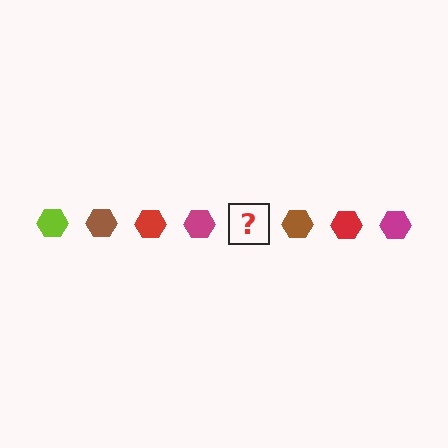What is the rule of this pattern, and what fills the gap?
The rule is that the pattern cycles through lime, brown, red, magenta hexagons. The gap should be filled with a lime hexagon.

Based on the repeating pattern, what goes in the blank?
The blank should be a lime hexagon.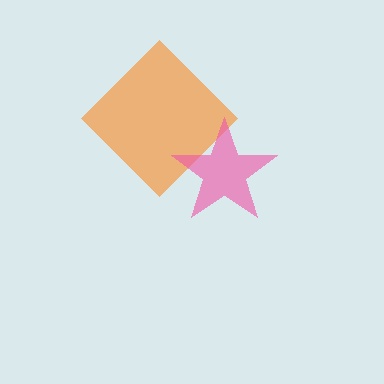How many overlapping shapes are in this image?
There are 2 overlapping shapes in the image.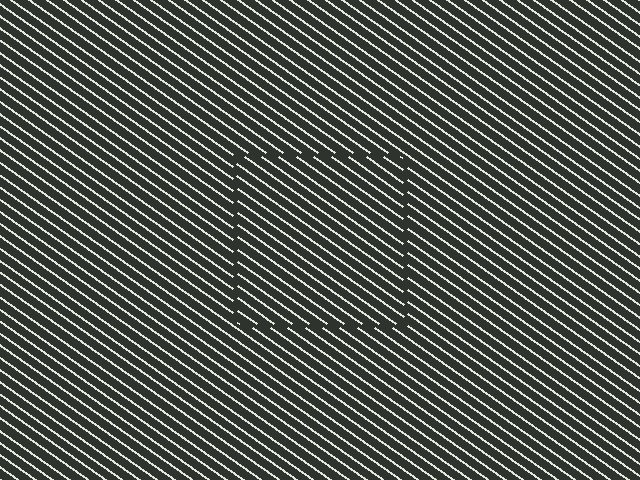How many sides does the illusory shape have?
4 sides — the line-ends trace a square.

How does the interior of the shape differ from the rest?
The interior of the shape contains the same grating, shifted by half a period — the contour is defined by the phase discontinuity where line-ends from the inner and outer gratings abut.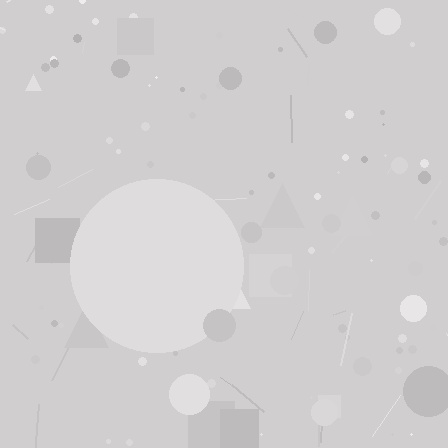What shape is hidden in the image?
A circle is hidden in the image.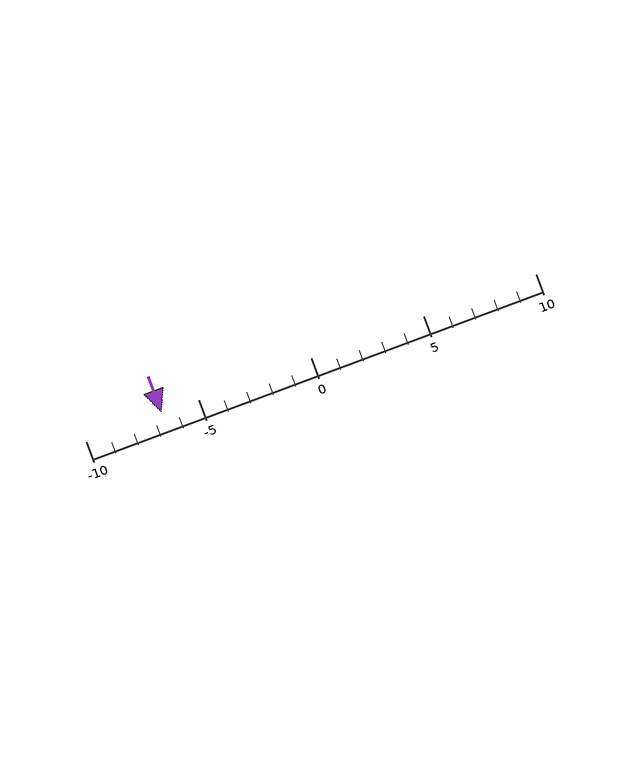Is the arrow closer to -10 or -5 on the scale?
The arrow is closer to -5.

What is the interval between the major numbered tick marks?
The major tick marks are spaced 5 units apart.